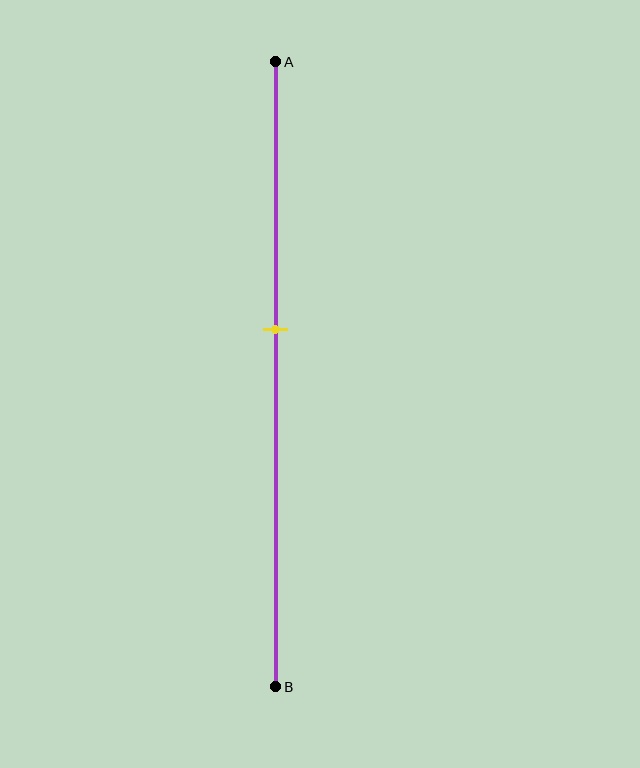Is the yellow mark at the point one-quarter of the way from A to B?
No, the mark is at about 45% from A, not at the 25% one-quarter point.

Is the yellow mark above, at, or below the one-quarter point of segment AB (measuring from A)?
The yellow mark is below the one-quarter point of segment AB.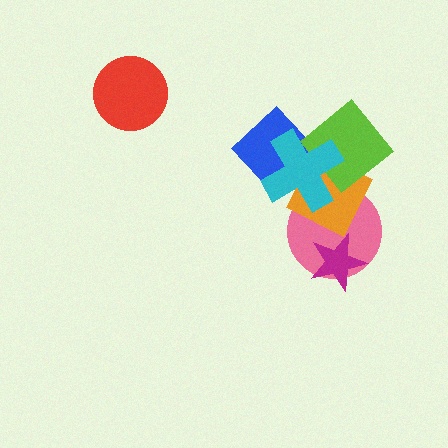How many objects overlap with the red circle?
0 objects overlap with the red circle.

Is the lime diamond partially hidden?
Yes, it is partially covered by another shape.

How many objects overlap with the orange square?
3 objects overlap with the orange square.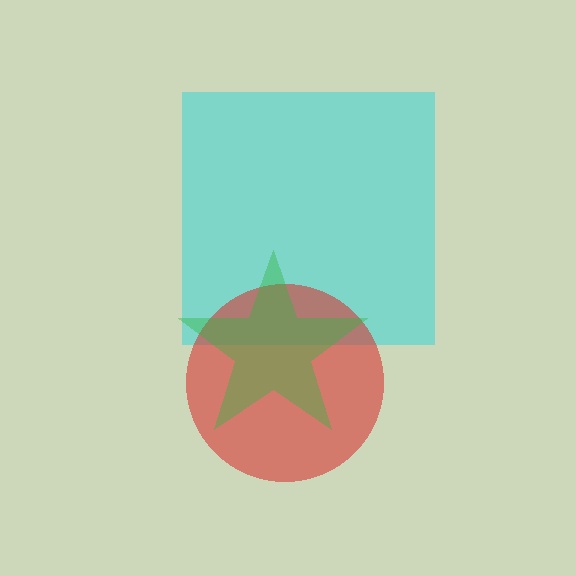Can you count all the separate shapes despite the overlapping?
Yes, there are 3 separate shapes.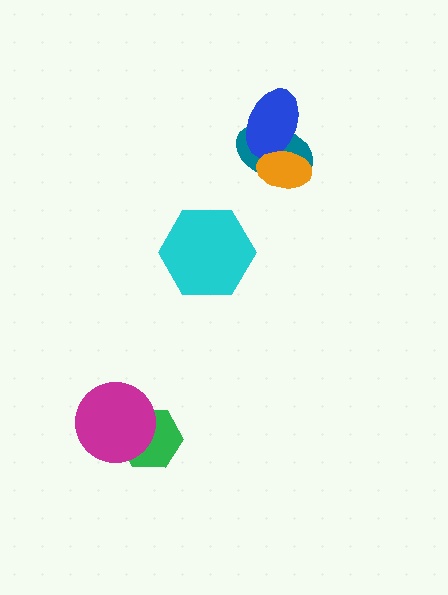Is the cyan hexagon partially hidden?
No, no other shape covers it.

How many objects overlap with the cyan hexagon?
0 objects overlap with the cyan hexagon.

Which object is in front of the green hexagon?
The magenta circle is in front of the green hexagon.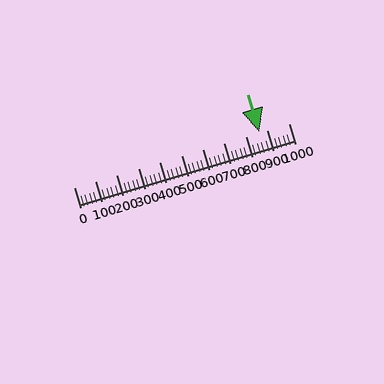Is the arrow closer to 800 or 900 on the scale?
The arrow is closer to 900.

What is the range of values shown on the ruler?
The ruler shows values from 0 to 1000.